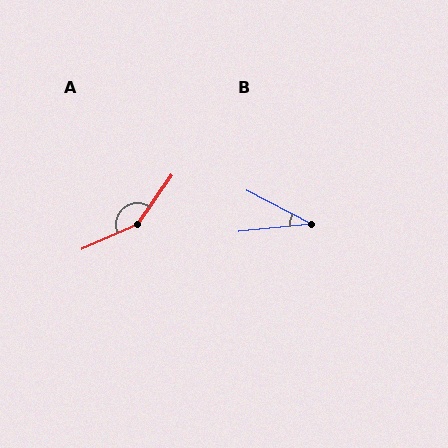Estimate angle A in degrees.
Approximately 148 degrees.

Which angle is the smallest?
B, at approximately 33 degrees.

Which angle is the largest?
A, at approximately 148 degrees.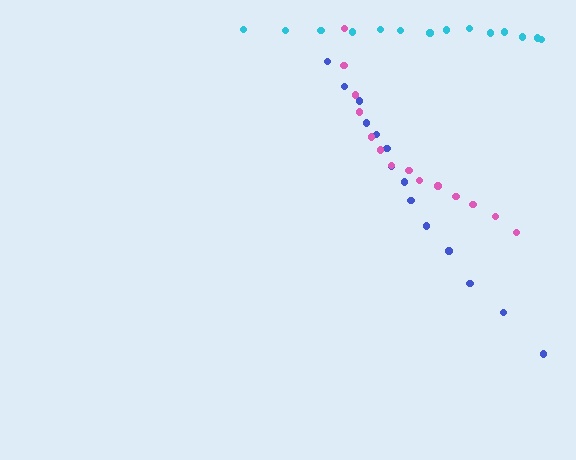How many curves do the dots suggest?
There are 3 distinct paths.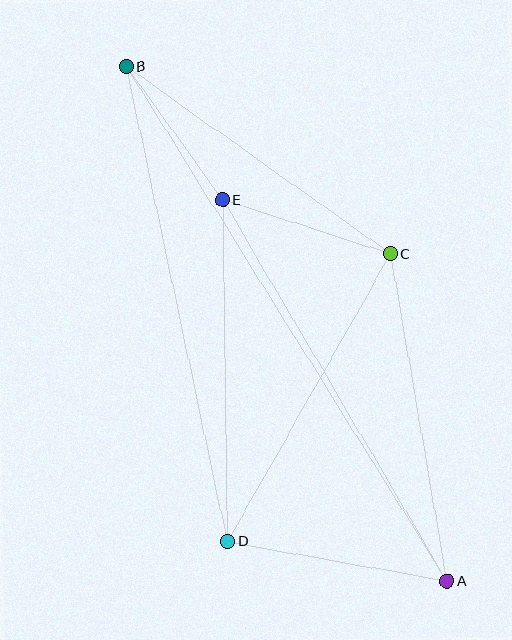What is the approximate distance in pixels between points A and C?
The distance between A and C is approximately 332 pixels.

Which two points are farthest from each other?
Points A and B are farthest from each other.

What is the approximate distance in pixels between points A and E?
The distance between A and E is approximately 442 pixels.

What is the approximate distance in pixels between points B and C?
The distance between B and C is approximately 325 pixels.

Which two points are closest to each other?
Points B and E are closest to each other.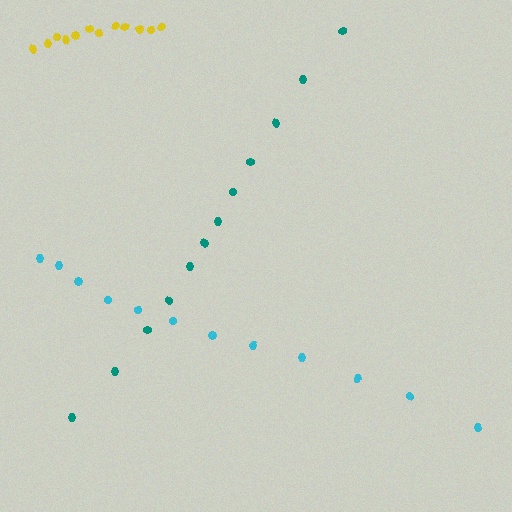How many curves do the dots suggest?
There are 3 distinct paths.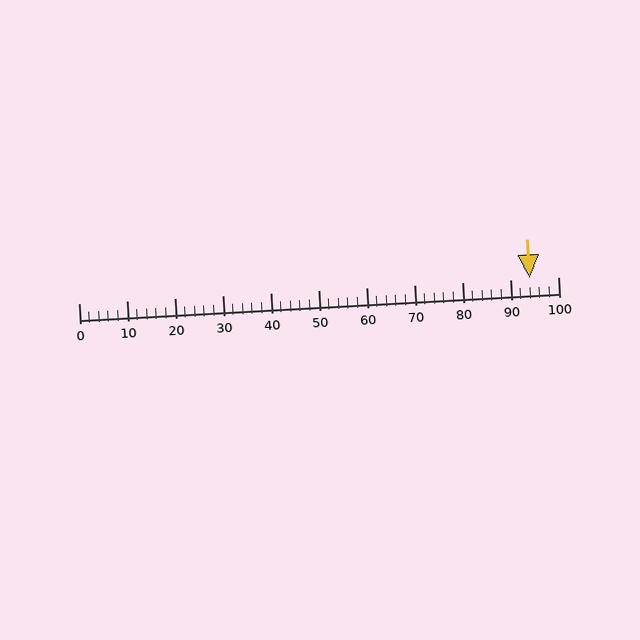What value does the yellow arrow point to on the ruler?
The yellow arrow points to approximately 94.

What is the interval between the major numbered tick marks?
The major tick marks are spaced 10 units apart.